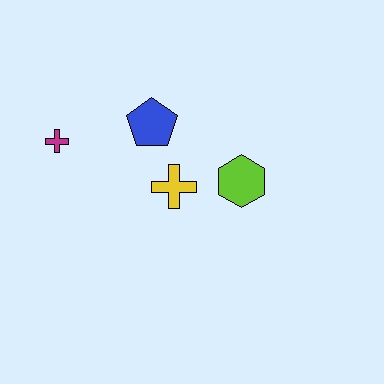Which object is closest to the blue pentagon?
The yellow cross is closest to the blue pentagon.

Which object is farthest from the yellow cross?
The magenta cross is farthest from the yellow cross.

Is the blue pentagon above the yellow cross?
Yes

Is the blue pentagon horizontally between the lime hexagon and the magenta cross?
Yes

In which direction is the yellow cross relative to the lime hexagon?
The yellow cross is to the left of the lime hexagon.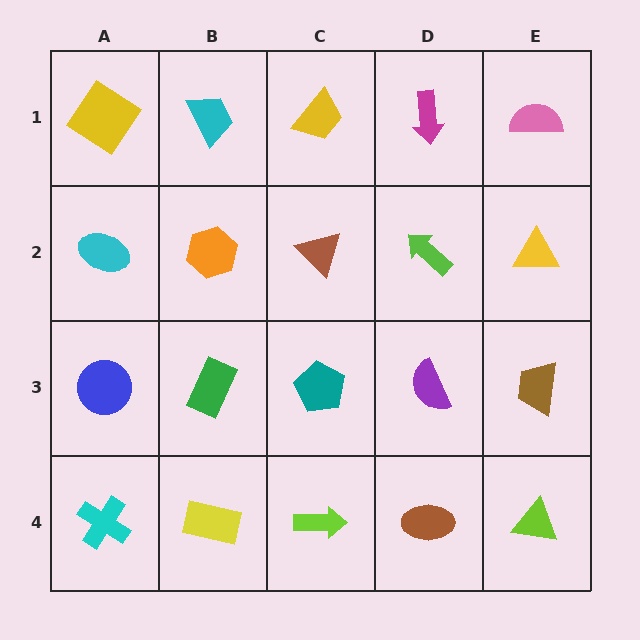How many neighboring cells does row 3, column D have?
4.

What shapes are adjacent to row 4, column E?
A brown trapezoid (row 3, column E), a brown ellipse (row 4, column D).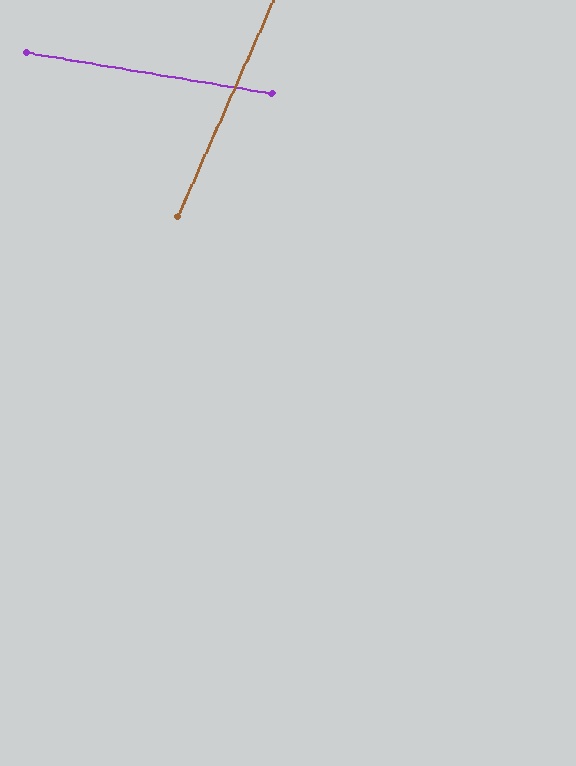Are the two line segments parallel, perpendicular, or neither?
Neither parallel nor perpendicular — they differ by about 76°.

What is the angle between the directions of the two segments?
Approximately 76 degrees.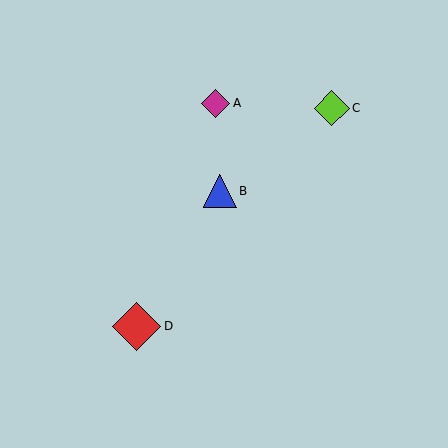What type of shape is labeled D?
Shape D is a red diamond.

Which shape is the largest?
The red diamond (labeled D) is the largest.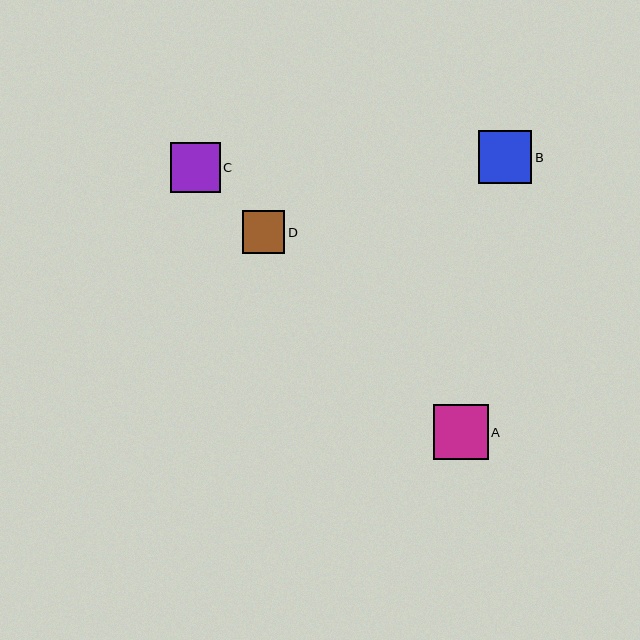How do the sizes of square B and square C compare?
Square B and square C are approximately the same size.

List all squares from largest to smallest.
From largest to smallest: A, B, C, D.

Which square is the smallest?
Square D is the smallest with a size of approximately 42 pixels.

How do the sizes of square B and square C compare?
Square B and square C are approximately the same size.